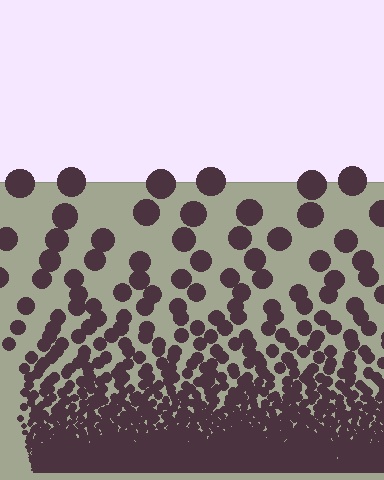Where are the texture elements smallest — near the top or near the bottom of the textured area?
Near the bottom.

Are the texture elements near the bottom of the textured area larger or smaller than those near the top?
Smaller. The gradient is inverted — elements near the bottom are smaller and denser.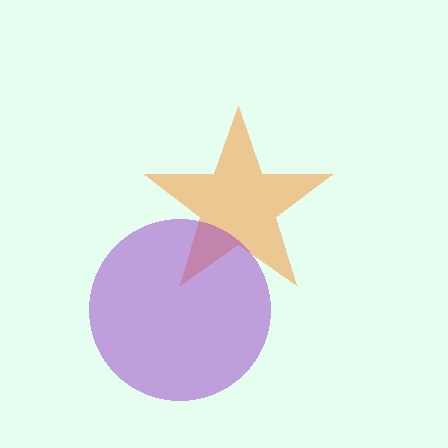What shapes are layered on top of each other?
The layered shapes are: an orange star, a purple circle.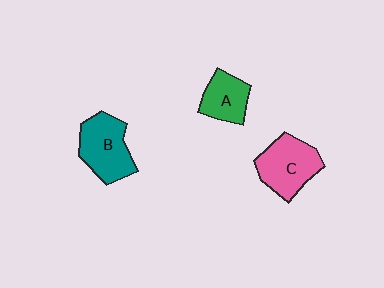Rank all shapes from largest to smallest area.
From largest to smallest: C (pink), B (teal), A (green).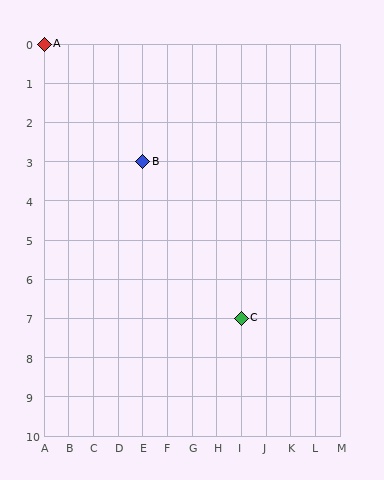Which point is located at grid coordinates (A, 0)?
Point A is at (A, 0).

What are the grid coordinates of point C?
Point C is at grid coordinates (I, 7).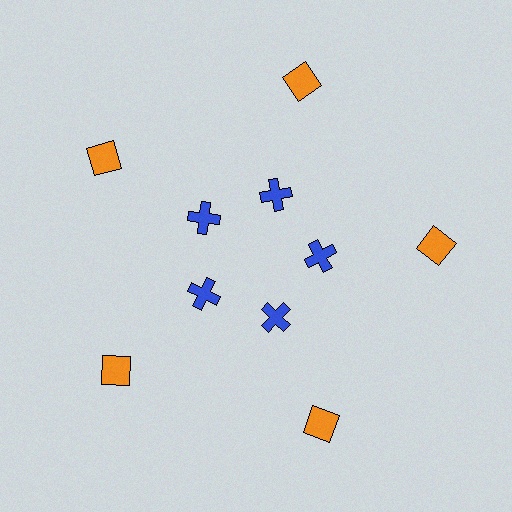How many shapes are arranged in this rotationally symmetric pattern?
There are 10 shapes, arranged in 5 groups of 2.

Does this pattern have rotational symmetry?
Yes, this pattern has 5-fold rotational symmetry. It looks the same after rotating 72 degrees around the center.